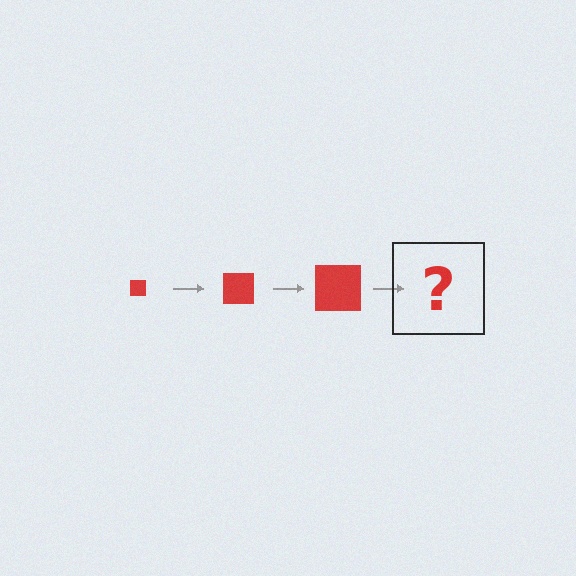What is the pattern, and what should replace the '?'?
The pattern is that the square gets progressively larger each step. The '?' should be a red square, larger than the previous one.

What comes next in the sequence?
The next element should be a red square, larger than the previous one.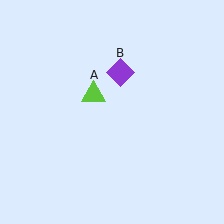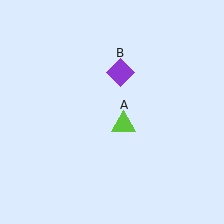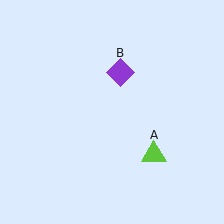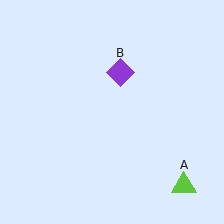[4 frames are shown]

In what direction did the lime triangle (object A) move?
The lime triangle (object A) moved down and to the right.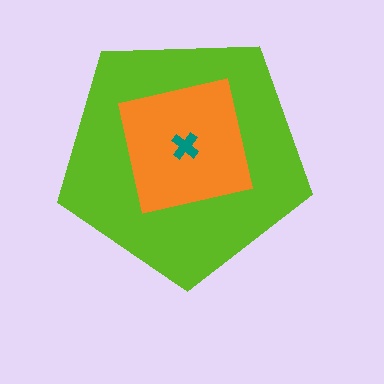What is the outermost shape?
The lime pentagon.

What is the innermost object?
The teal cross.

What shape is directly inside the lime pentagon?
The orange square.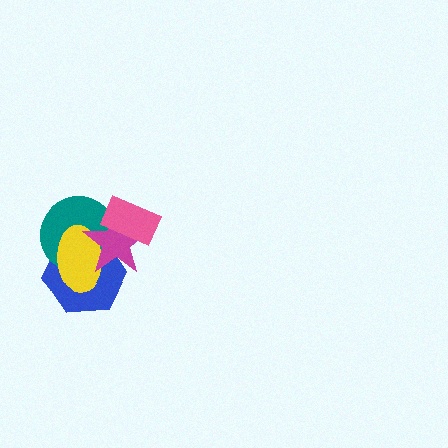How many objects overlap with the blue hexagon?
3 objects overlap with the blue hexagon.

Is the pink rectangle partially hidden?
No, no other shape covers it.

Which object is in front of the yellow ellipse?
The magenta star is in front of the yellow ellipse.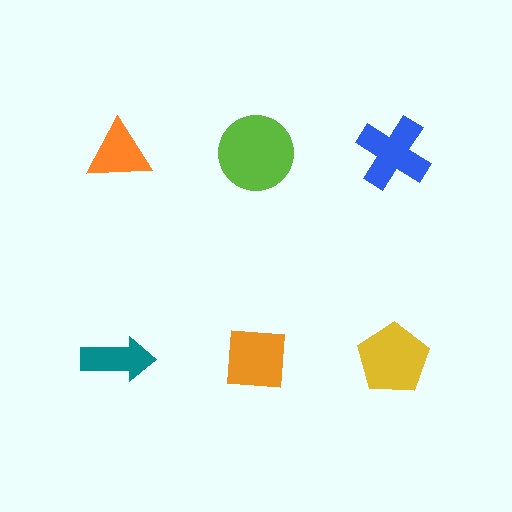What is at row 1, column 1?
An orange triangle.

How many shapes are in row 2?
3 shapes.